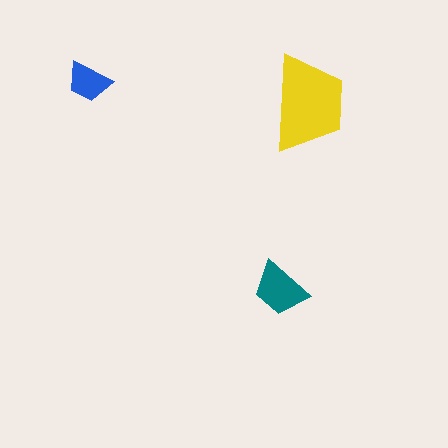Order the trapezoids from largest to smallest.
the yellow one, the teal one, the blue one.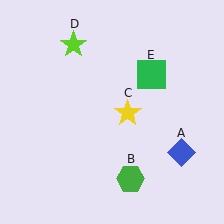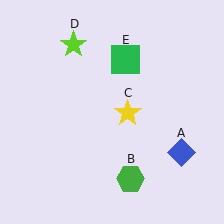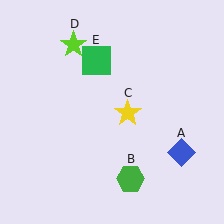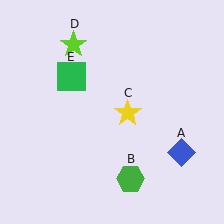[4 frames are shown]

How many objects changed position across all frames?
1 object changed position: green square (object E).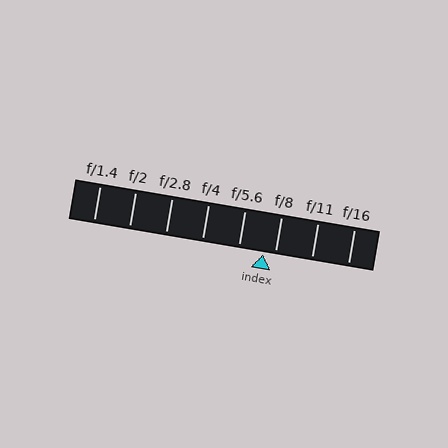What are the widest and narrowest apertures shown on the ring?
The widest aperture shown is f/1.4 and the narrowest is f/16.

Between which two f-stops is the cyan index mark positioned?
The index mark is between f/5.6 and f/8.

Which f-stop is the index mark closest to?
The index mark is closest to f/8.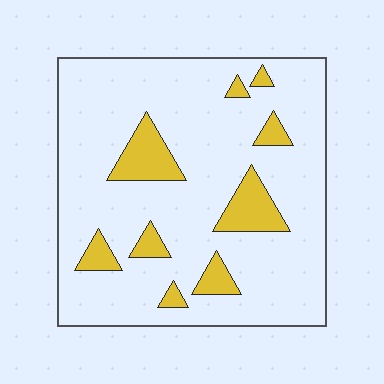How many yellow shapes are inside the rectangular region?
9.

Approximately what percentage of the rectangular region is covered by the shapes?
Approximately 15%.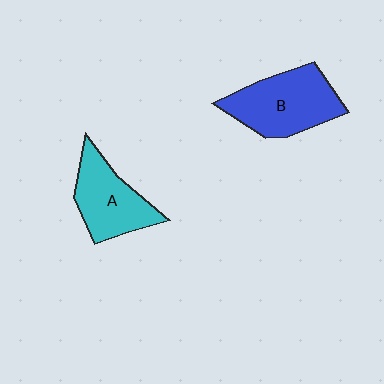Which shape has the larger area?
Shape B (blue).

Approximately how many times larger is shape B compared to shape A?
Approximately 1.2 times.